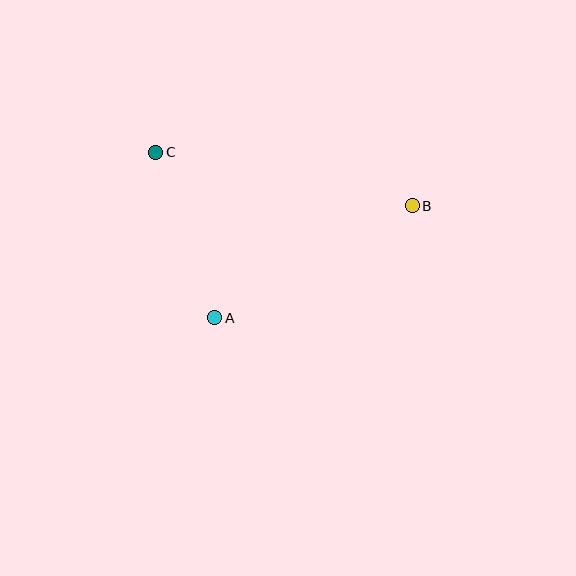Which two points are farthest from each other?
Points B and C are farthest from each other.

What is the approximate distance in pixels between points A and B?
The distance between A and B is approximately 227 pixels.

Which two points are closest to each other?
Points A and C are closest to each other.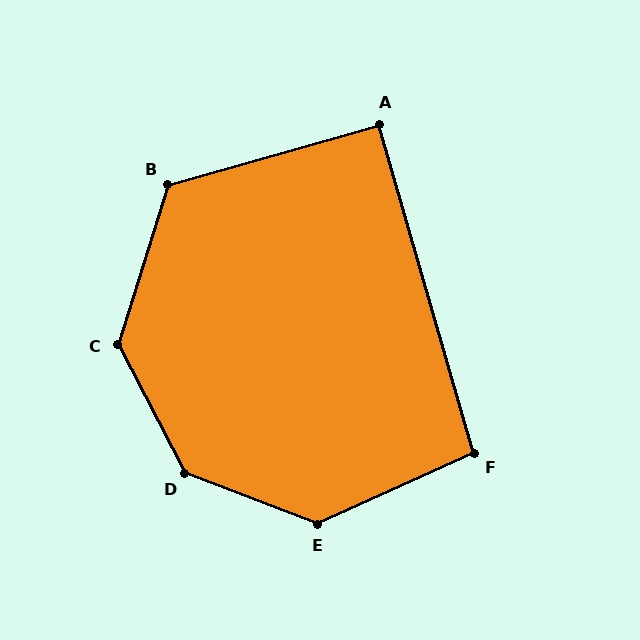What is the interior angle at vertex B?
Approximately 123 degrees (obtuse).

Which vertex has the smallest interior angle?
A, at approximately 90 degrees.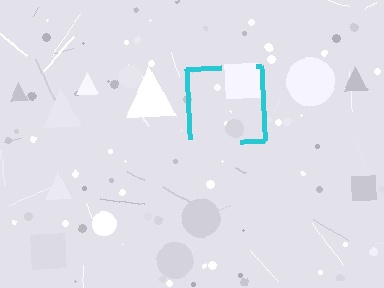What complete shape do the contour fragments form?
The contour fragments form a square.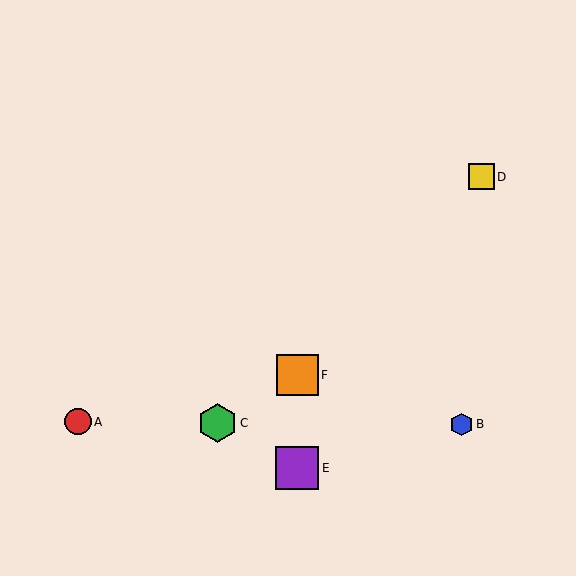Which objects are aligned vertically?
Objects E, F are aligned vertically.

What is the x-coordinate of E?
Object E is at x≈297.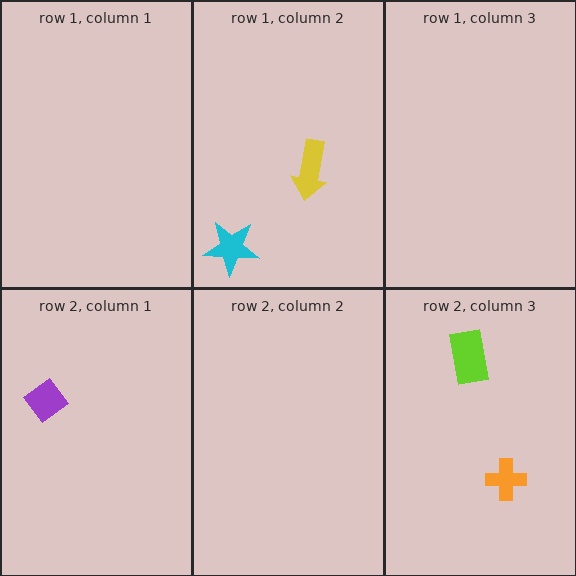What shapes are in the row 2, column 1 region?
The purple diamond.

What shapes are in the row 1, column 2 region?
The cyan star, the yellow arrow.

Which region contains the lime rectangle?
The row 2, column 3 region.